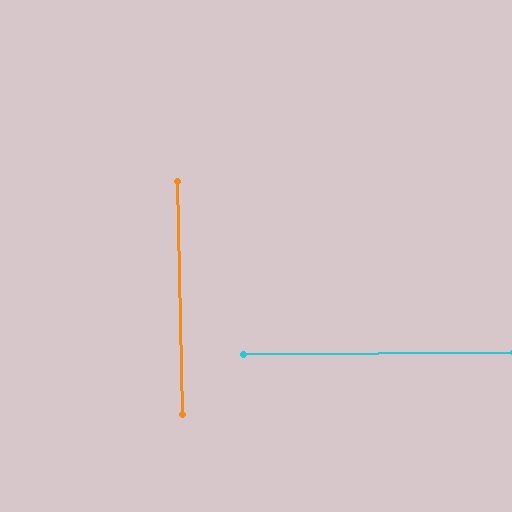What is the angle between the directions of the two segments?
Approximately 89 degrees.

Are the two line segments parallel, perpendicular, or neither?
Perpendicular — they meet at approximately 89°.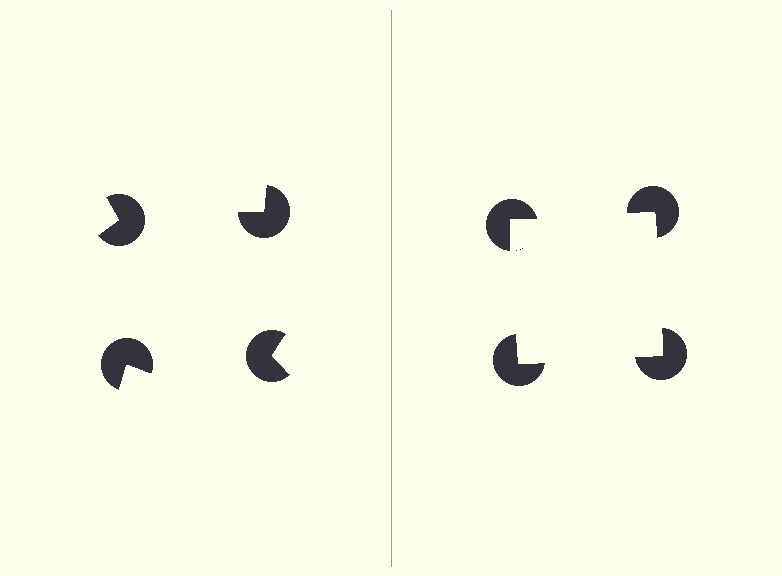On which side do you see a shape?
An illusory square appears on the right side. On the left side the wedge cuts are rotated, so no coherent shape forms.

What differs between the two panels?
The pac-man discs are positioned identically on both sides; only the wedge orientations differ. On the right they align to a square; on the left they are misaligned.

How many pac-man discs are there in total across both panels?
8 — 4 on each side.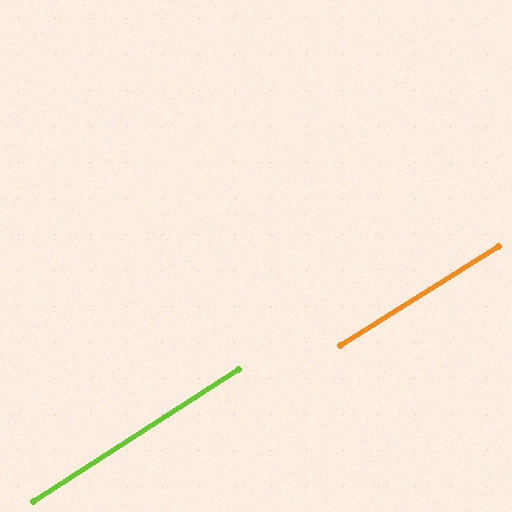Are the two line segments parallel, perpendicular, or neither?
Parallel — their directions differ by only 0.7°.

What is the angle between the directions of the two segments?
Approximately 1 degree.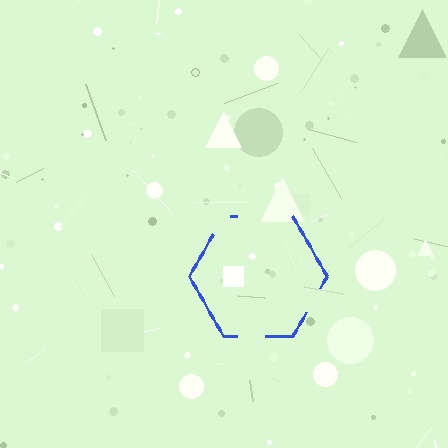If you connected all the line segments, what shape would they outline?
They would outline a hexagon.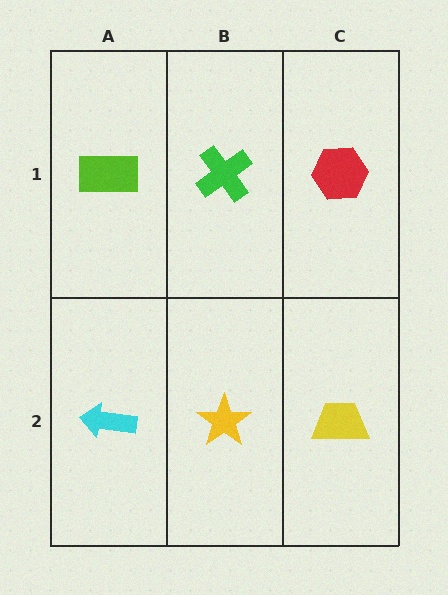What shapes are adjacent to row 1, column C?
A yellow trapezoid (row 2, column C), a green cross (row 1, column B).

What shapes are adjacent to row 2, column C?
A red hexagon (row 1, column C), a yellow star (row 2, column B).